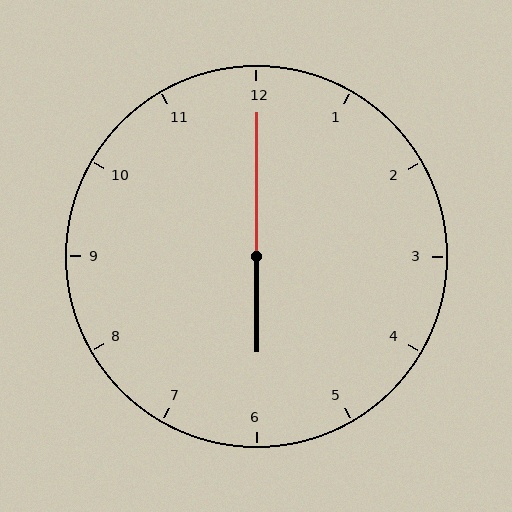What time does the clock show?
6:00.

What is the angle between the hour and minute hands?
Approximately 180 degrees.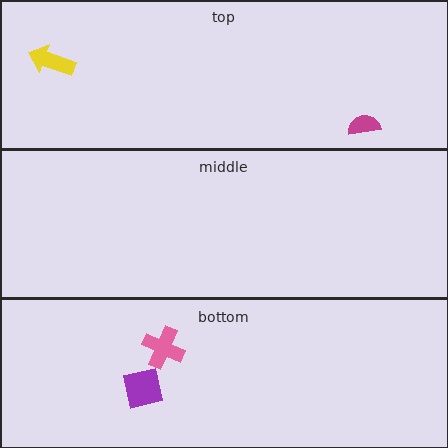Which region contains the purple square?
The bottom region.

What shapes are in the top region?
The yellow arrow, the magenta semicircle.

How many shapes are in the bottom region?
2.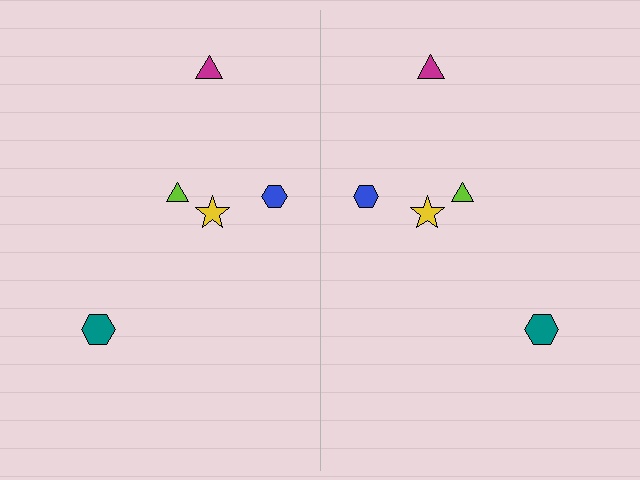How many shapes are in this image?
There are 10 shapes in this image.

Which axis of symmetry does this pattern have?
The pattern has a vertical axis of symmetry running through the center of the image.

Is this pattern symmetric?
Yes, this pattern has bilateral (reflection) symmetry.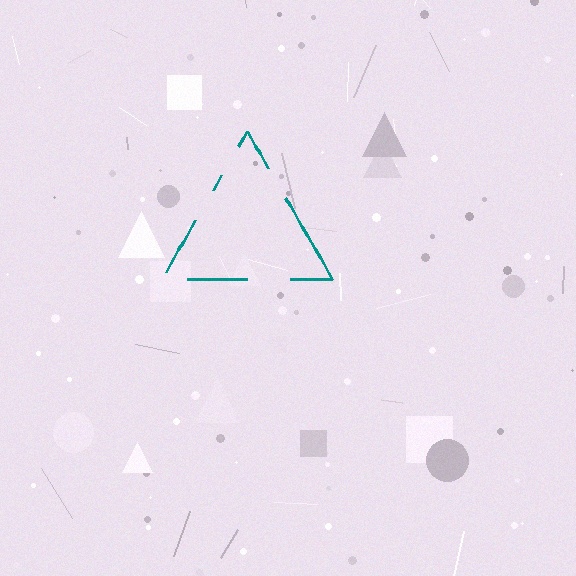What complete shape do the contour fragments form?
The contour fragments form a triangle.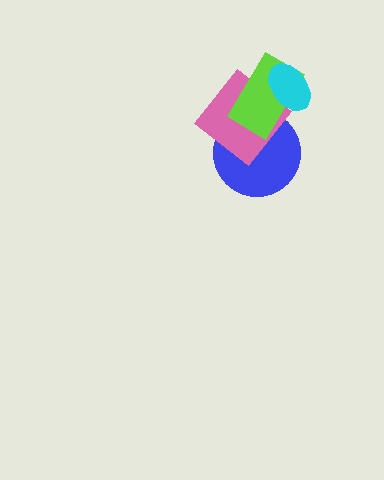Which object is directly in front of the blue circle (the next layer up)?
The pink diamond is directly in front of the blue circle.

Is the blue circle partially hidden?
Yes, it is partially covered by another shape.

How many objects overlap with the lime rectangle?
3 objects overlap with the lime rectangle.